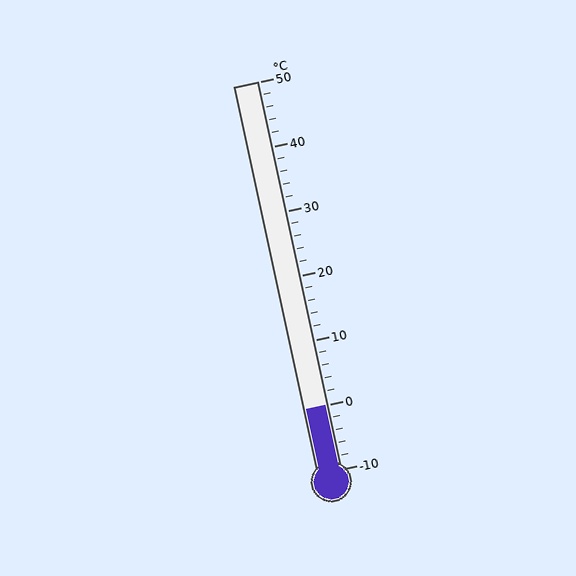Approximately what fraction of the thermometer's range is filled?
The thermometer is filled to approximately 15% of its range.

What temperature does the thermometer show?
The thermometer shows approximately 0°C.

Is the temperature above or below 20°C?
The temperature is below 20°C.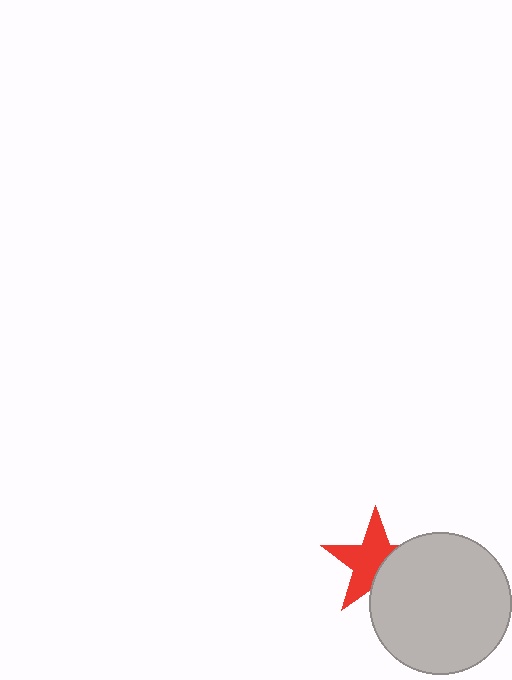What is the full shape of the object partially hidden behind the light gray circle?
The partially hidden object is a red star.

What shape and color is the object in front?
The object in front is a light gray circle.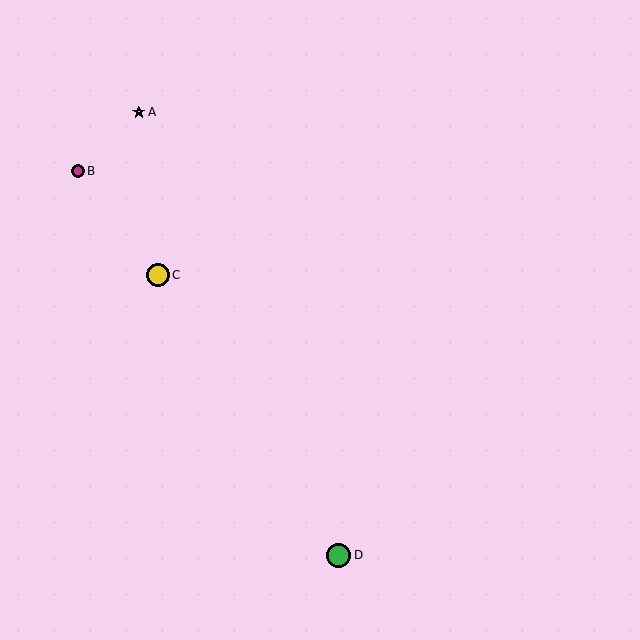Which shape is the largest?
The green circle (labeled D) is the largest.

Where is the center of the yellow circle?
The center of the yellow circle is at (158, 275).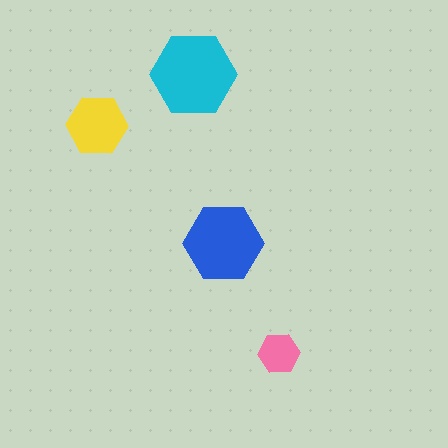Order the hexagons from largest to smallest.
the cyan one, the blue one, the yellow one, the pink one.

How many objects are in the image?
There are 4 objects in the image.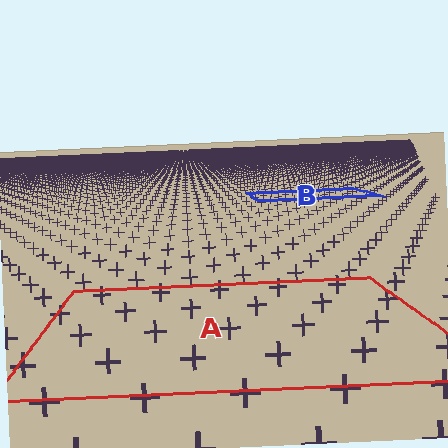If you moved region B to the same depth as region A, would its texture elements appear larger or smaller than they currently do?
They would appear larger. At a closer depth, the same texture elements are projected at a bigger on-screen size.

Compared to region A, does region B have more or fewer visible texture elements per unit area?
Region B has more texture elements per unit area — they are packed more densely because it is farther away.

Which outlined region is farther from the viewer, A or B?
Region B is farther from the viewer — the texture elements inside it appear smaller and more densely packed.